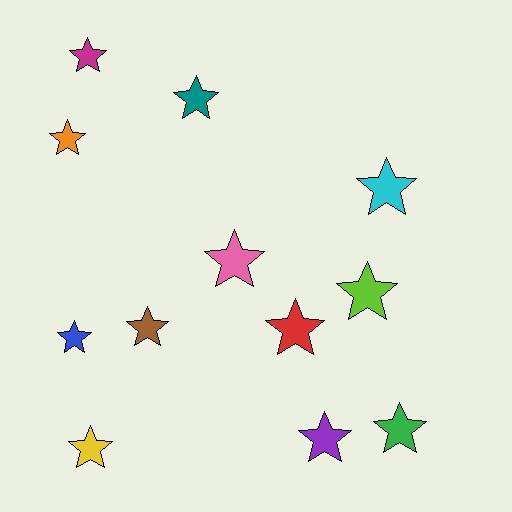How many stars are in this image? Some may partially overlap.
There are 12 stars.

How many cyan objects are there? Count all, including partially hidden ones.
There is 1 cyan object.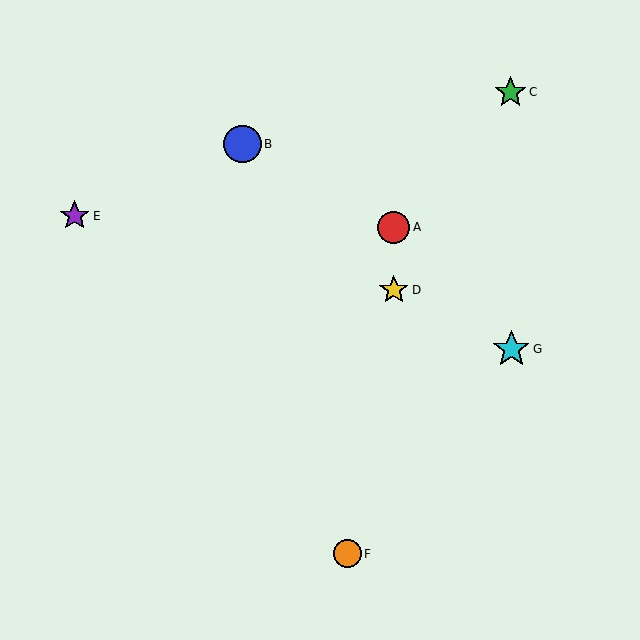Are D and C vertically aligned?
No, D is at x≈394 and C is at x≈511.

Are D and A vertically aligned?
Yes, both are at x≈394.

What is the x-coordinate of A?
Object A is at x≈394.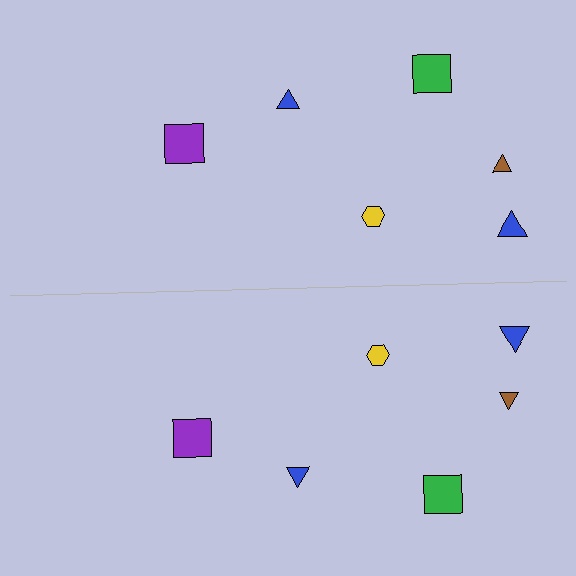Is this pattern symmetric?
Yes, this pattern has bilateral (reflection) symmetry.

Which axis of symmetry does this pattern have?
The pattern has a horizontal axis of symmetry running through the center of the image.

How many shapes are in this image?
There are 12 shapes in this image.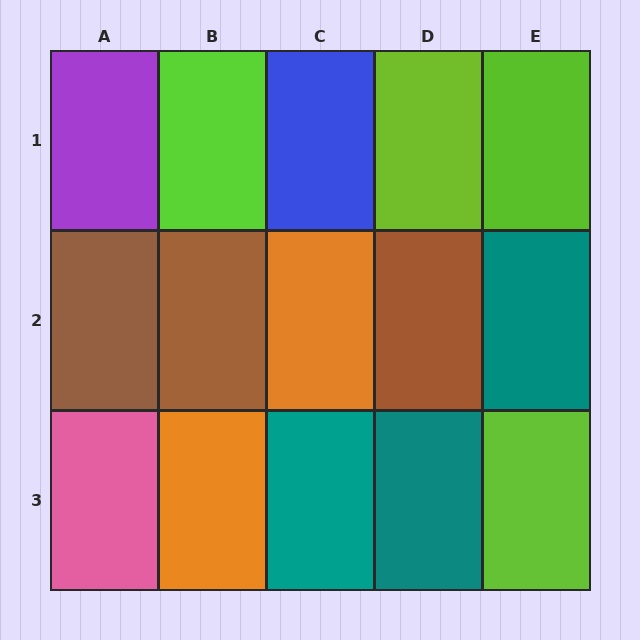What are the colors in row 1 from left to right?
Purple, lime, blue, lime, lime.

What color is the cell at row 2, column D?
Brown.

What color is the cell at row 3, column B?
Orange.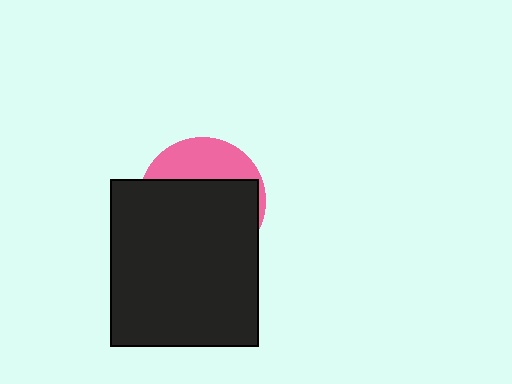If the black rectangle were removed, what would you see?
You would see the complete pink circle.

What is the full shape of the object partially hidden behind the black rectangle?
The partially hidden object is a pink circle.